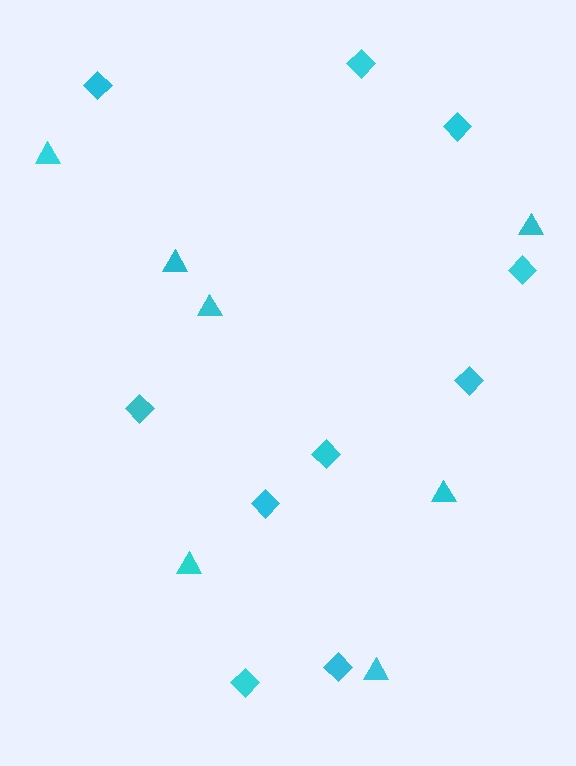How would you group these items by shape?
There are 2 groups: one group of triangles (7) and one group of diamonds (10).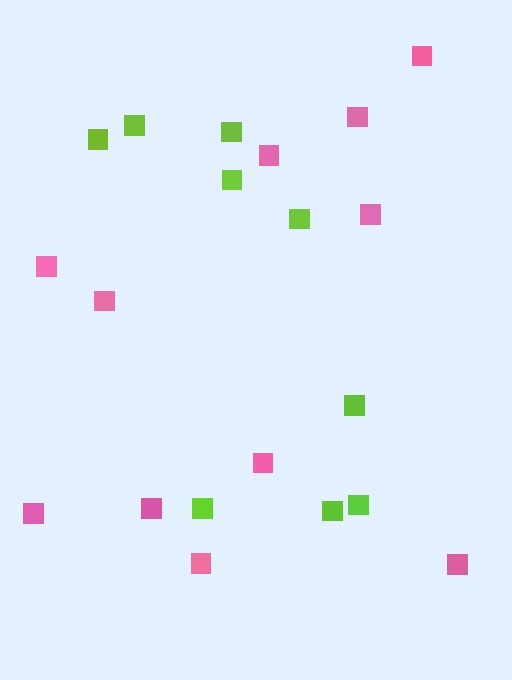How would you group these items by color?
There are 2 groups: one group of pink squares (11) and one group of lime squares (9).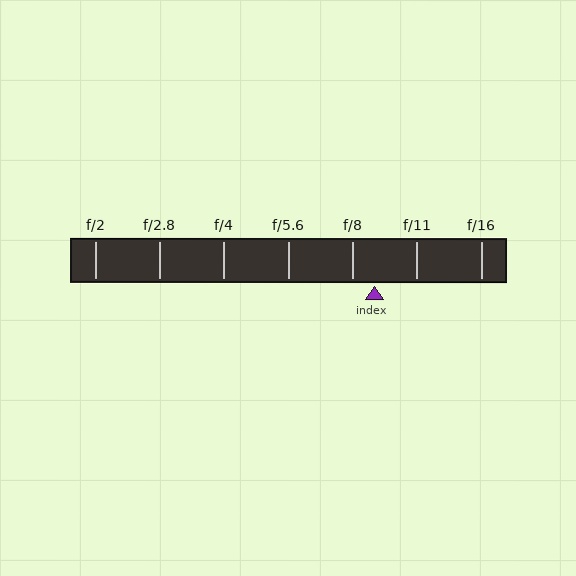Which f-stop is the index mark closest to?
The index mark is closest to f/8.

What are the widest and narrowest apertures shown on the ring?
The widest aperture shown is f/2 and the narrowest is f/16.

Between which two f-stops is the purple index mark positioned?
The index mark is between f/8 and f/11.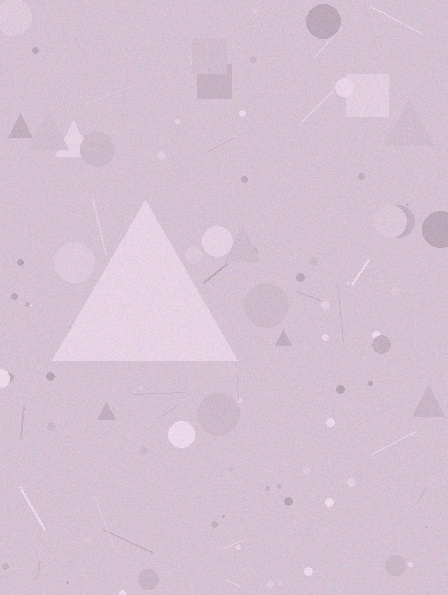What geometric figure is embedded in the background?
A triangle is embedded in the background.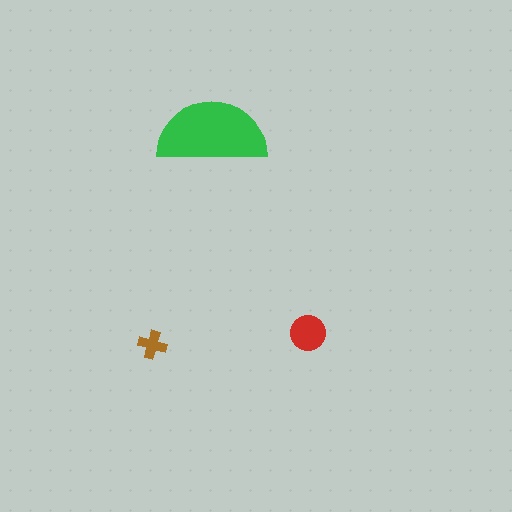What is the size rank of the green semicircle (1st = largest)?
1st.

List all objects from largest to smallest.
The green semicircle, the red circle, the brown cross.